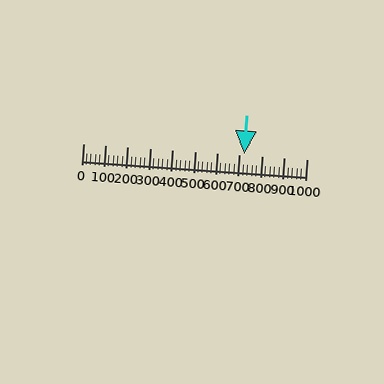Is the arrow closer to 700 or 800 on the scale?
The arrow is closer to 700.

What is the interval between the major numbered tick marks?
The major tick marks are spaced 100 units apart.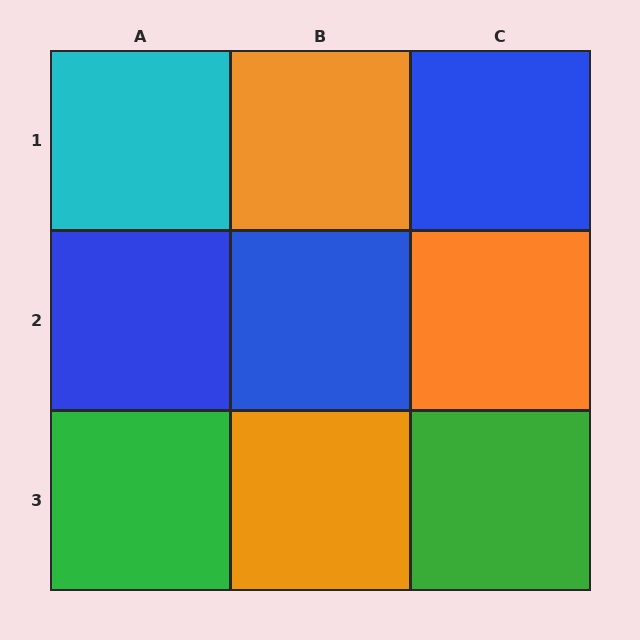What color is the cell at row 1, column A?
Cyan.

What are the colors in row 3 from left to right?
Green, orange, green.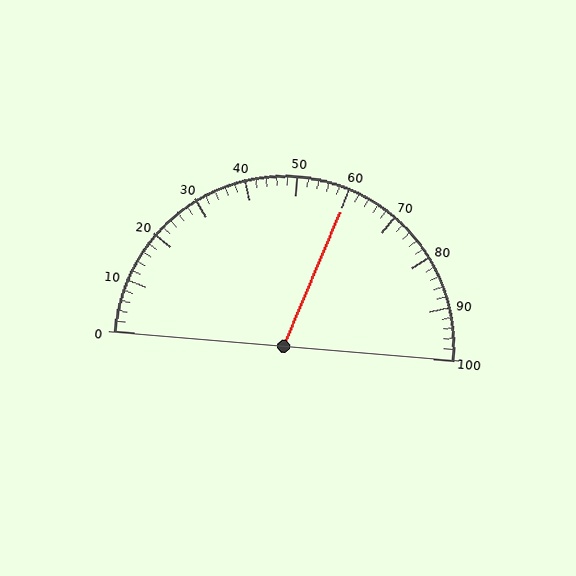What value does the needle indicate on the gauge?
The needle indicates approximately 60.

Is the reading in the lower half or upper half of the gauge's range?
The reading is in the upper half of the range (0 to 100).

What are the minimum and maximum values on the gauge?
The gauge ranges from 0 to 100.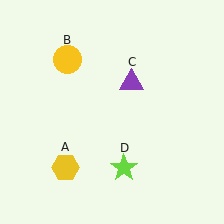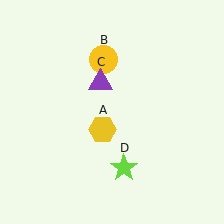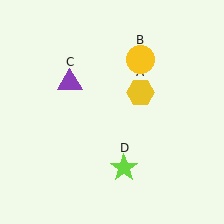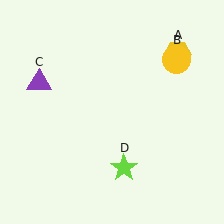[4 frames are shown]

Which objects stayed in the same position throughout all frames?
Lime star (object D) remained stationary.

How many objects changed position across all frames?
3 objects changed position: yellow hexagon (object A), yellow circle (object B), purple triangle (object C).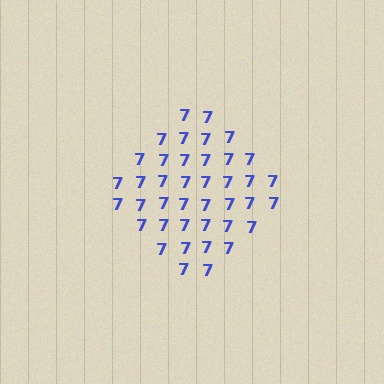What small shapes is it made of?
It is made of small digit 7's.